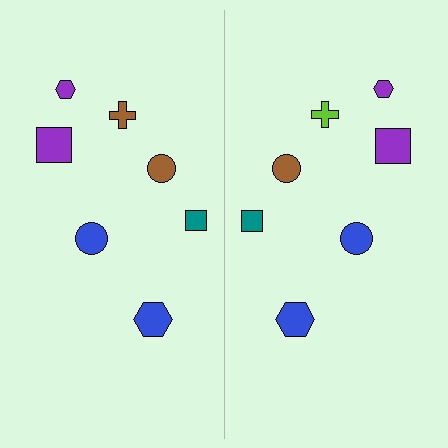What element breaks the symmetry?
The lime cross on the right side breaks the symmetry — its mirror counterpart is brown.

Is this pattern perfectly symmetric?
No, the pattern is not perfectly symmetric. The lime cross on the right side breaks the symmetry — its mirror counterpart is brown.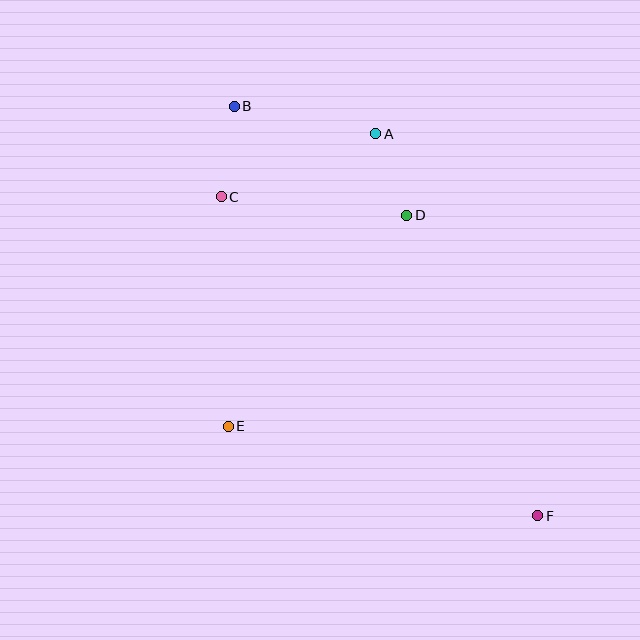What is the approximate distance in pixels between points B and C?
The distance between B and C is approximately 91 pixels.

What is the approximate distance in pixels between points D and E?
The distance between D and E is approximately 276 pixels.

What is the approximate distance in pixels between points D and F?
The distance between D and F is approximately 328 pixels.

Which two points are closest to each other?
Points A and D are closest to each other.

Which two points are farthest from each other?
Points B and F are farthest from each other.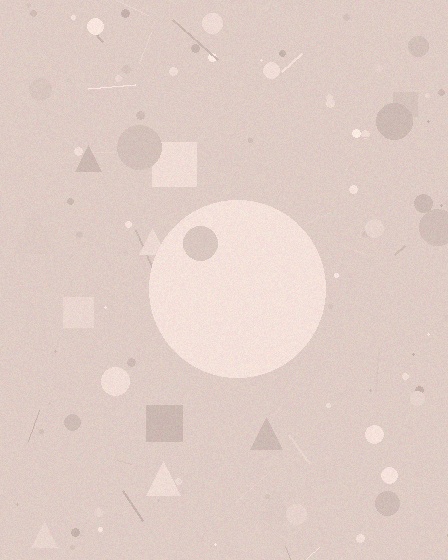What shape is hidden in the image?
A circle is hidden in the image.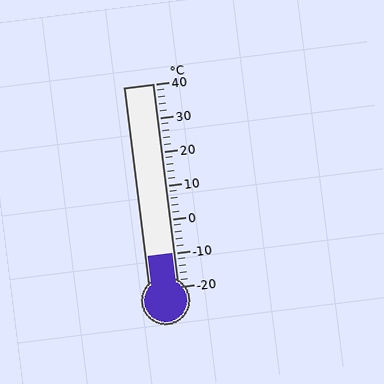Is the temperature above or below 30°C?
The temperature is below 30°C.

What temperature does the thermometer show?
The thermometer shows approximately -10°C.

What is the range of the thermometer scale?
The thermometer scale ranges from -20°C to 40°C.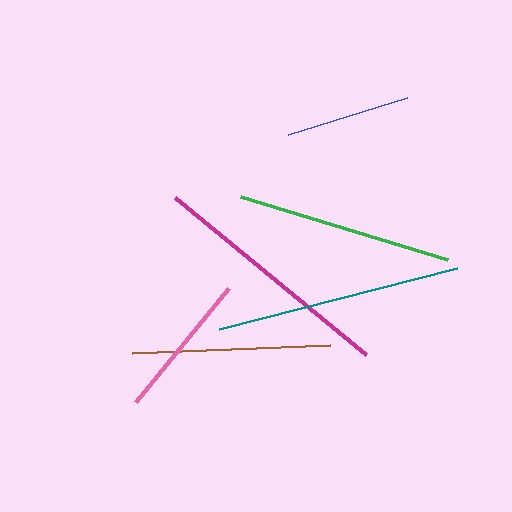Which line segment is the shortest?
The blue line is the shortest at approximately 124 pixels.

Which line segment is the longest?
The magenta line is the longest at approximately 247 pixels.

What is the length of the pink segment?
The pink segment is approximately 147 pixels long.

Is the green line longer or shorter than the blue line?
The green line is longer than the blue line.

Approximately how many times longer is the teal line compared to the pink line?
The teal line is approximately 1.7 times the length of the pink line.